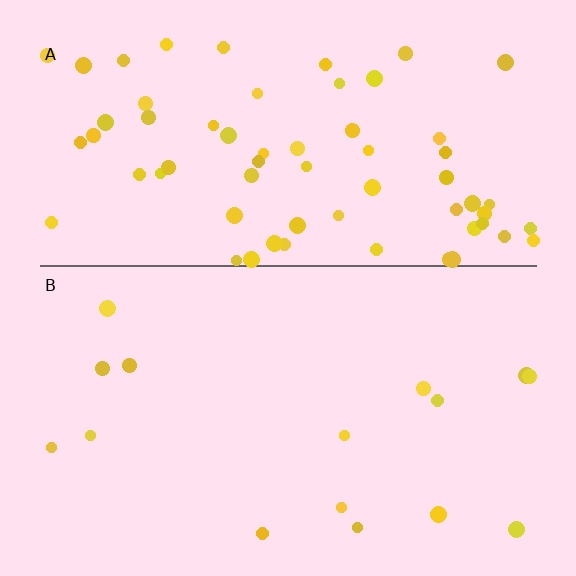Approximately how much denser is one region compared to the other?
Approximately 4.2× — region A over region B.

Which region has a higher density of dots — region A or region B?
A (the top).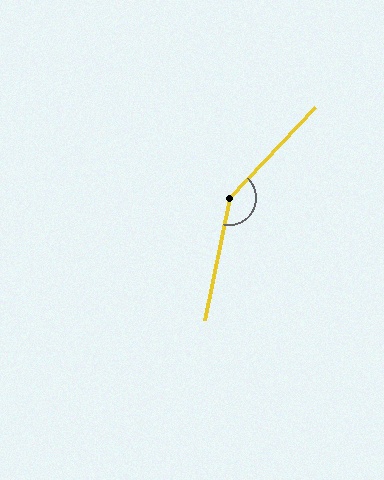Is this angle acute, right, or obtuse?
It is obtuse.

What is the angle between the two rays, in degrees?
Approximately 148 degrees.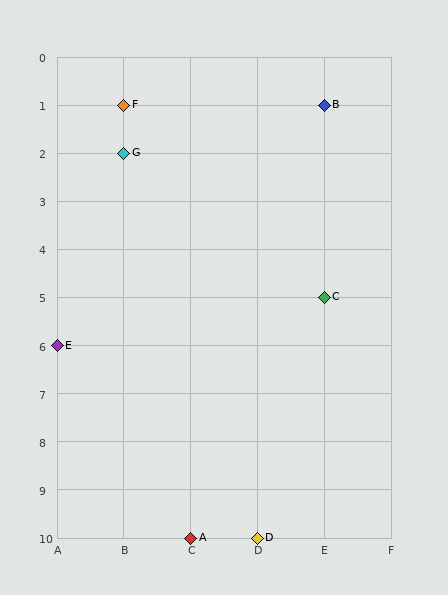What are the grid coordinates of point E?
Point E is at grid coordinates (A, 6).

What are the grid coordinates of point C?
Point C is at grid coordinates (E, 5).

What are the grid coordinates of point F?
Point F is at grid coordinates (B, 1).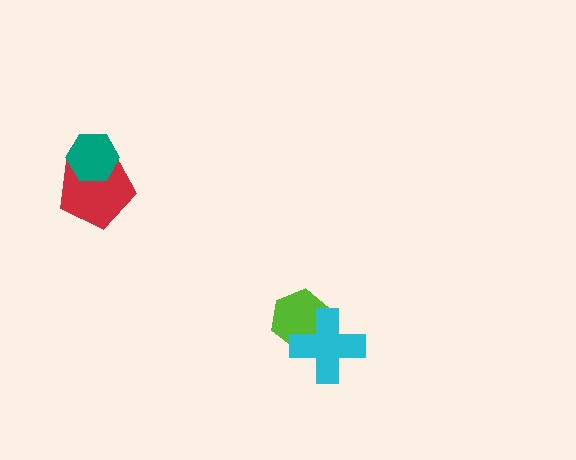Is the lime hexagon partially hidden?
Yes, it is partially covered by another shape.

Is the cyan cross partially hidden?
No, no other shape covers it.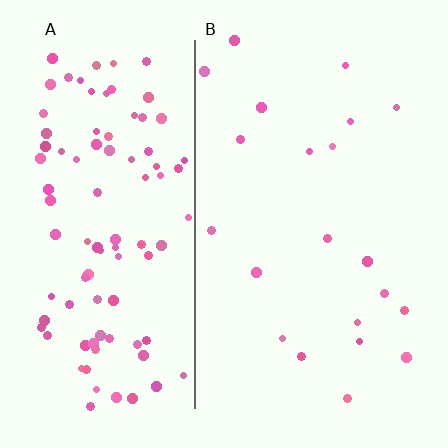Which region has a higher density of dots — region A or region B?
A (the left).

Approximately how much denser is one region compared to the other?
Approximately 4.6× — region A over region B.